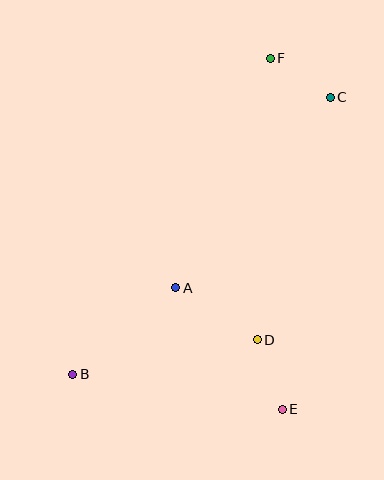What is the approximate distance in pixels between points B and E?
The distance between B and E is approximately 212 pixels.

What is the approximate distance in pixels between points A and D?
The distance between A and D is approximately 97 pixels.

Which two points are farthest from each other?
Points B and C are farthest from each other.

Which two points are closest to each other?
Points C and F are closest to each other.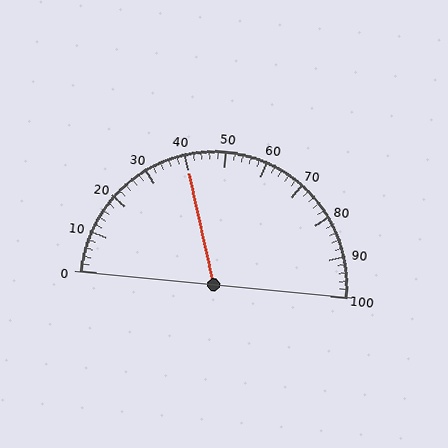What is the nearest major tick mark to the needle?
The nearest major tick mark is 40.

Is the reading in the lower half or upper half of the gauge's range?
The reading is in the lower half of the range (0 to 100).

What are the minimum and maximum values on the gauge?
The gauge ranges from 0 to 100.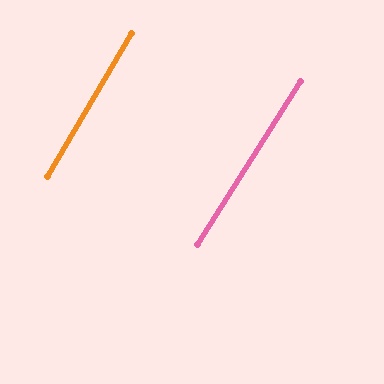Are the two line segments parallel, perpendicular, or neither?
Parallel — their directions differ by only 1.8°.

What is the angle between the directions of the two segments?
Approximately 2 degrees.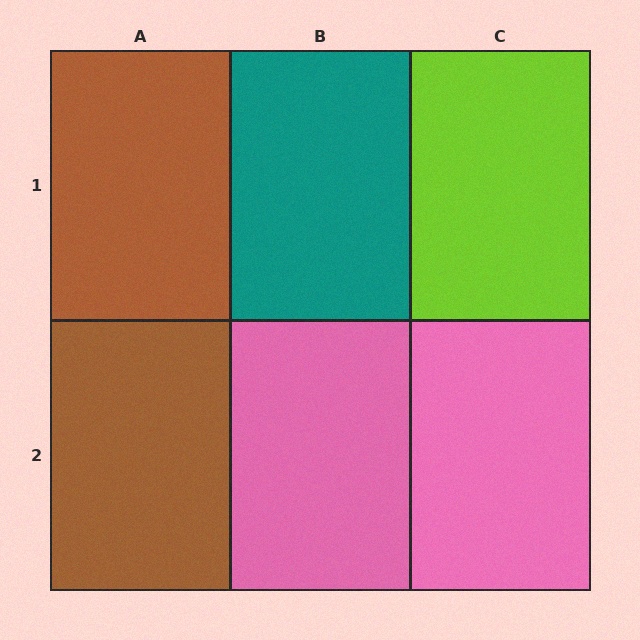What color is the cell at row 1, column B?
Teal.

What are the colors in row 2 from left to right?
Brown, pink, pink.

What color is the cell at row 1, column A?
Brown.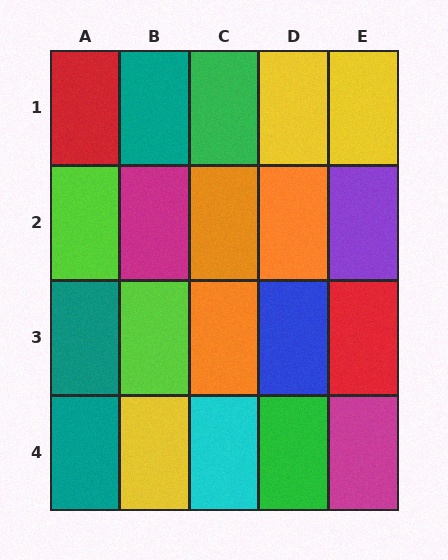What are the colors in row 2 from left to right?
Lime, magenta, orange, orange, purple.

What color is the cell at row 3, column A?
Teal.